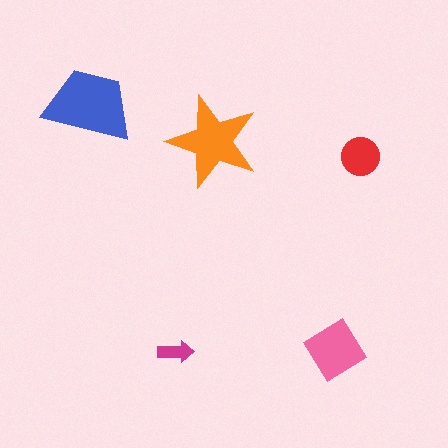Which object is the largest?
The blue trapezoid.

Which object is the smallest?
The magenta arrow.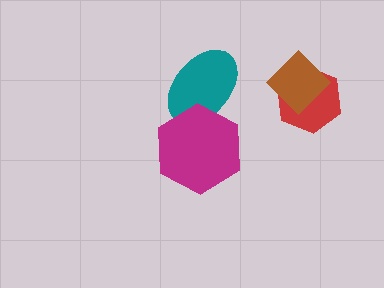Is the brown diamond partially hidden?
No, no other shape covers it.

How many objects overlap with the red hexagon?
1 object overlaps with the red hexagon.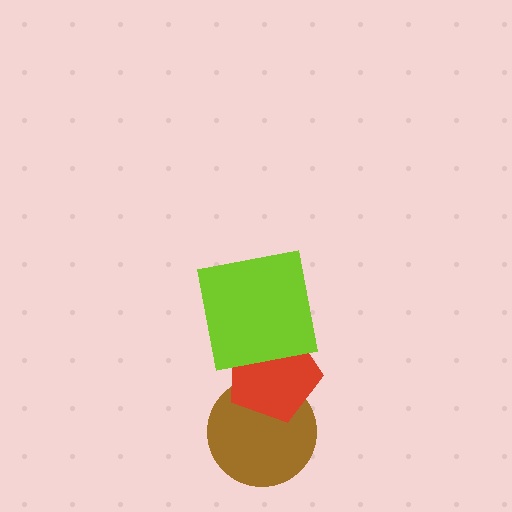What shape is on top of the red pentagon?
The lime square is on top of the red pentagon.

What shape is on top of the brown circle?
The red pentagon is on top of the brown circle.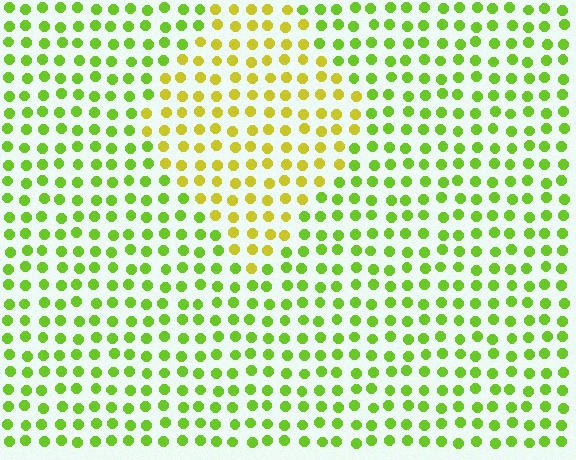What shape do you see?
I see a diamond.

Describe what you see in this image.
The image is filled with small lime elements in a uniform arrangement. A diamond-shaped region is visible where the elements are tinted to a slightly different hue, forming a subtle color boundary.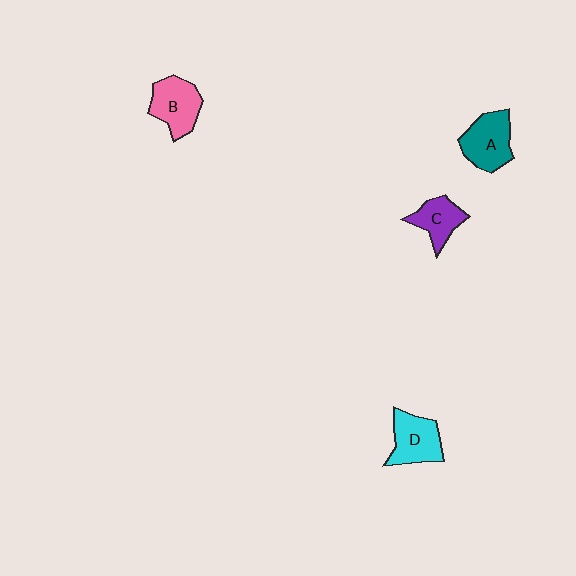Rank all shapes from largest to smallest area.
From largest to smallest: A (teal), B (pink), D (cyan), C (purple).